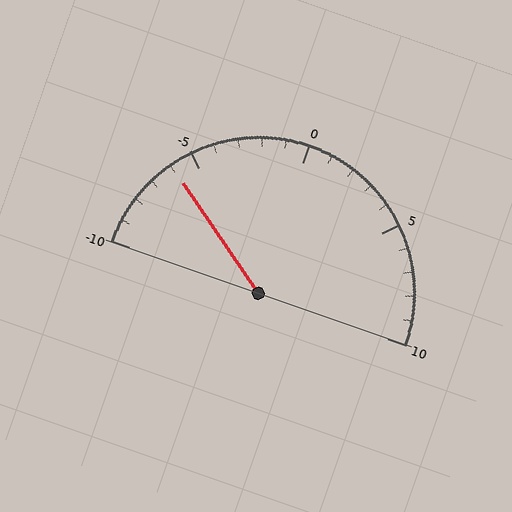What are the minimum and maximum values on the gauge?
The gauge ranges from -10 to 10.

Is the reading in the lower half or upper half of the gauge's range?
The reading is in the lower half of the range (-10 to 10).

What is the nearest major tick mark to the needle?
The nearest major tick mark is -5.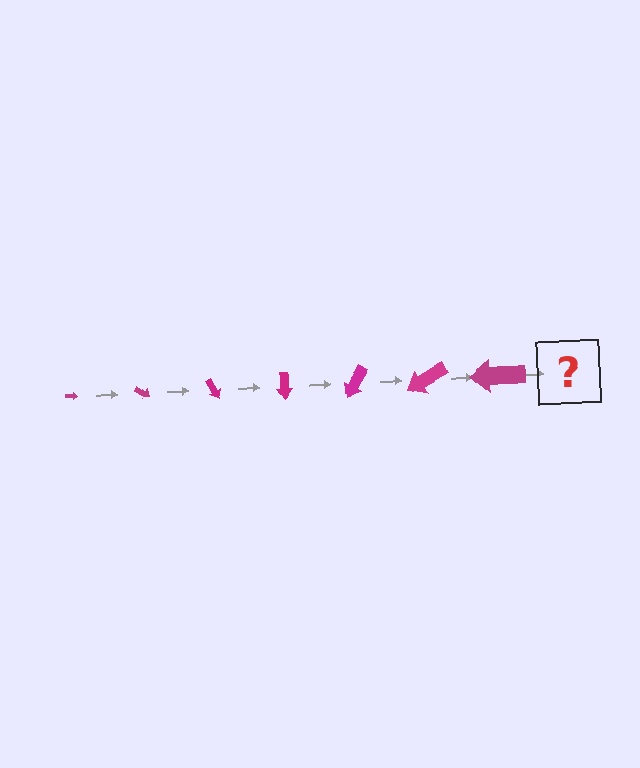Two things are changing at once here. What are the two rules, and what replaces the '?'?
The two rules are that the arrow grows larger each step and it rotates 30 degrees each step. The '?' should be an arrow, larger than the previous one and rotated 210 degrees from the start.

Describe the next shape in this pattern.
It should be an arrow, larger than the previous one and rotated 210 degrees from the start.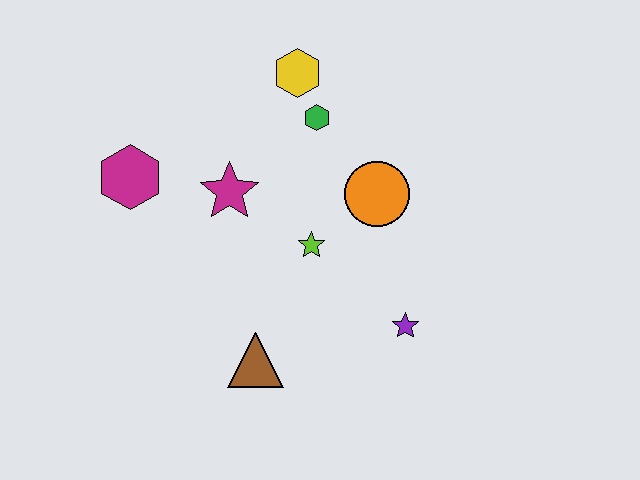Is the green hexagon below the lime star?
No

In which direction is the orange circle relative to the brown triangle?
The orange circle is above the brown triangle.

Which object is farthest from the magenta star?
The purple star is farthest from the magenta star.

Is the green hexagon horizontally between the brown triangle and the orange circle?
Yes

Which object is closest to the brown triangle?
The lime star is closest to the brown triangle.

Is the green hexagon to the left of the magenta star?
No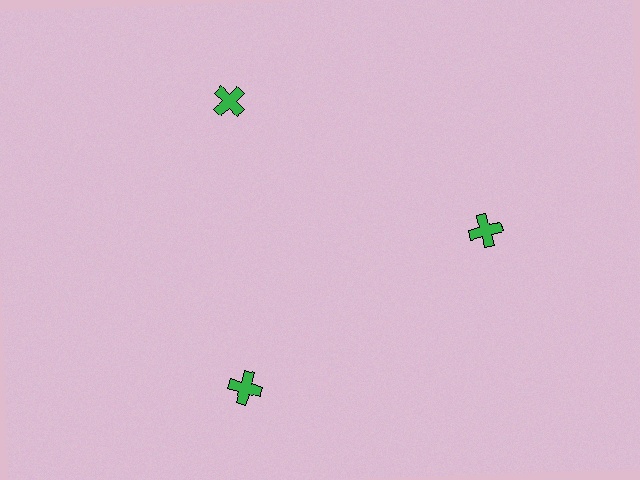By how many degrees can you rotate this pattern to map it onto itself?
The pattern maps onto itself every 120 degrees of rotation.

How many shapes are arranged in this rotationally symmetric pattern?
There are 3 shapes, arranged in 3 groups of 1.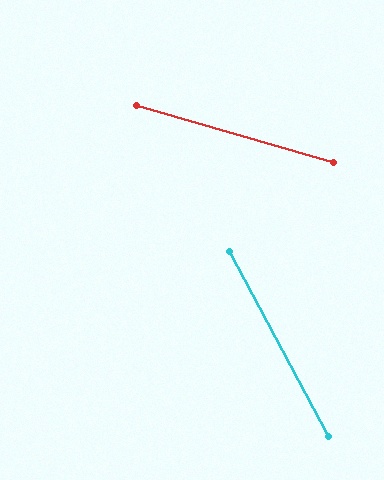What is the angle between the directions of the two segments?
Approximately 46 degrees.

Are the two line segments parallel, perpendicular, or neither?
Neither parallel nor perpendicular — they differ by about 46°.